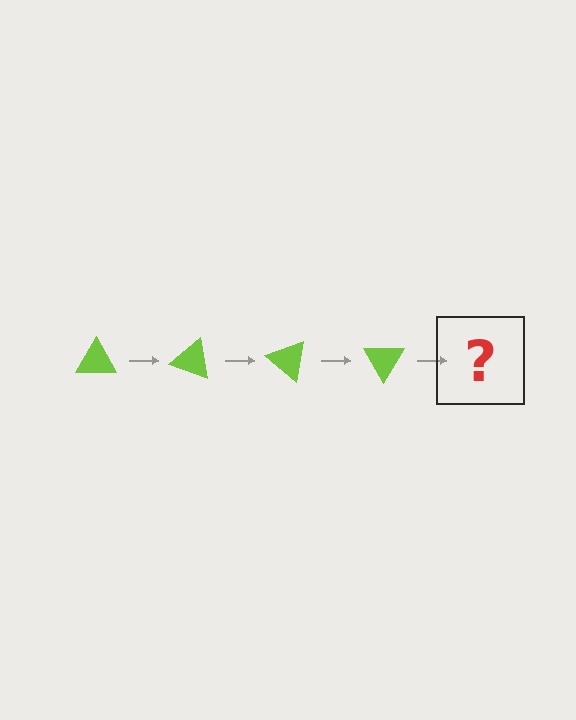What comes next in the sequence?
The next element should be a lime triangle rotated 80 degrees.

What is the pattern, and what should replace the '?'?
The pattern is that the triangle rotates 20 degrees each step. The '?' should be a lime triangle rotated 80 degrees.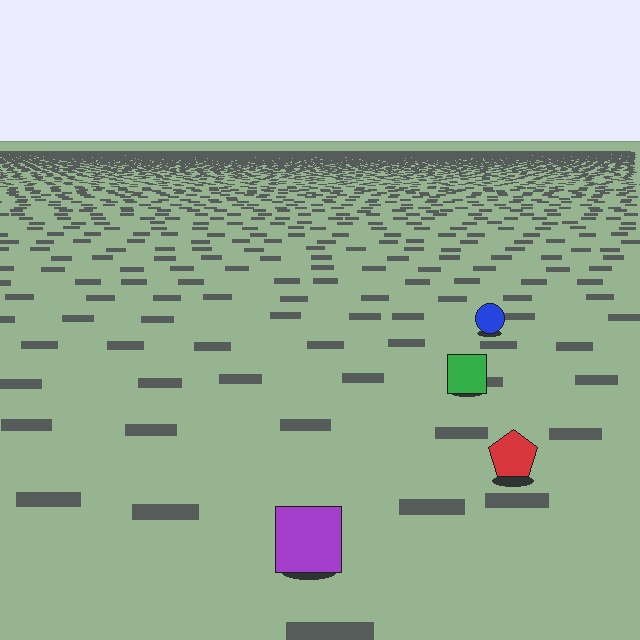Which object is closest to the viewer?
The purple square is closest. The texture marks near it are larger and more spread out.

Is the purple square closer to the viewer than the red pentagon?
Yes. The purple square is closer — you can tell from the texture gradient: the ground texture is coarser near it.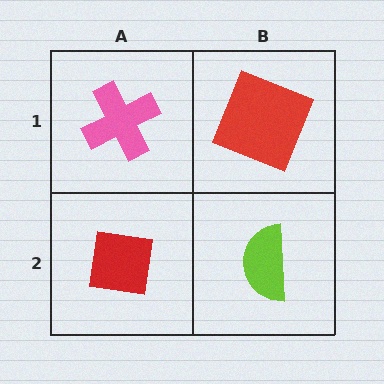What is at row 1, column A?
A pink cross.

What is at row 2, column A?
A red square.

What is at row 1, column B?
A red square.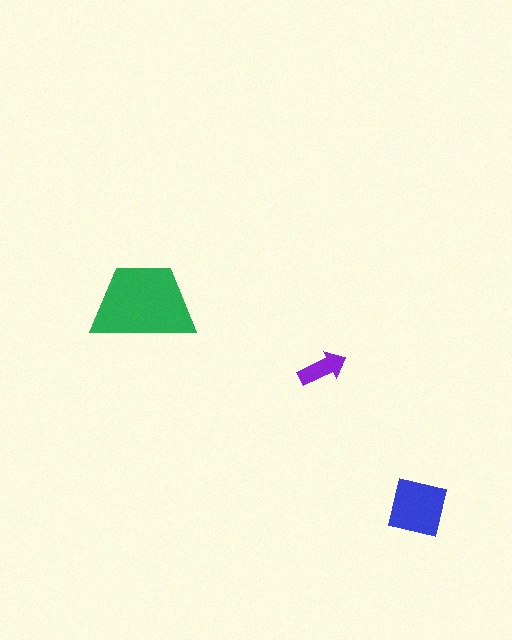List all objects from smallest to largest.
The purple arrow, the blue square, the green trapezoid.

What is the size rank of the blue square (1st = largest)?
2nd.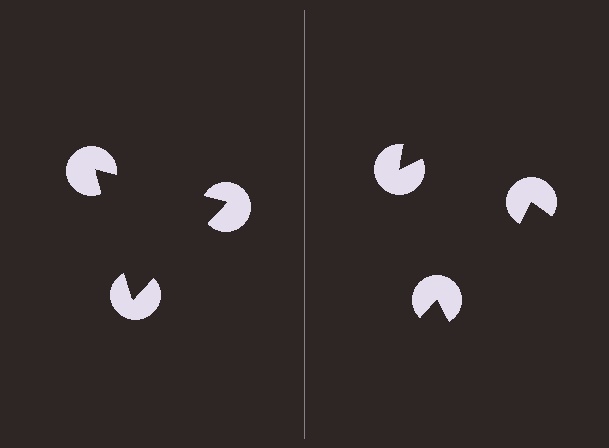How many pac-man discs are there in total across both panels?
6 — 3 on each side.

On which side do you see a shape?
An illusory triangle appears on the left side. On the right side the wedge cuts are rotated, so no coherent shape forms.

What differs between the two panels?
The pac-man discs are positioned identically on both sides; only the wedge orientations differ. On the left they align to a triangle; on the right they are misaligned.